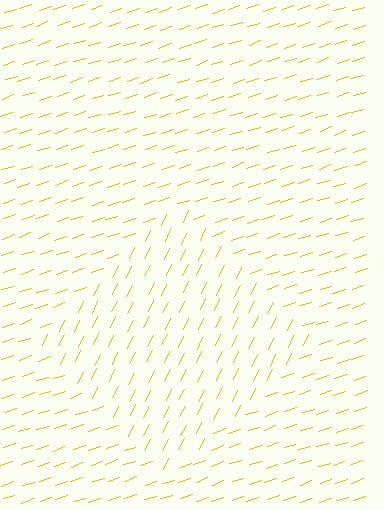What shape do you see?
I see a diamond.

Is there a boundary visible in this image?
Yes, there is a texture boundary formed by a change in line orientation.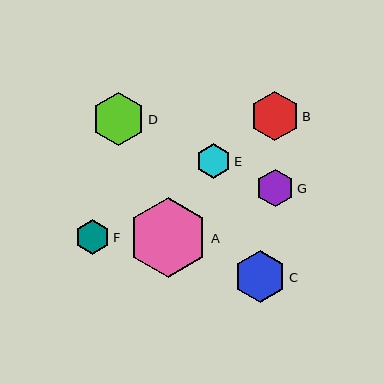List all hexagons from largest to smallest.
From largest to smallest: A, D, C, B, G, E, F.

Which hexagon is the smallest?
Hexagon F is the smallest with a size of approximately 35 pixels.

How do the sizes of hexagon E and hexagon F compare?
Hexagon E and hexagon F are approximately the same size.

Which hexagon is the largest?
Hexagon A is the largest with a size of approximately 80 pixels.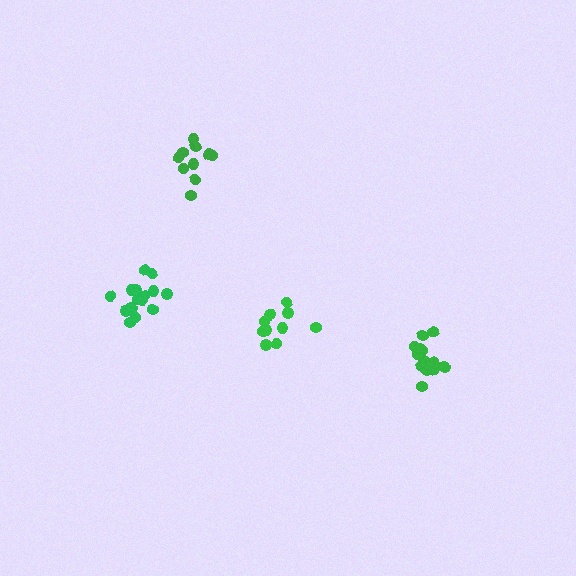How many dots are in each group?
Group 1: 15 dots, Group 2: 16 dots, Group 3: 10 dots, Group 4: 10 dots (51 total).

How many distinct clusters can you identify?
There are 4 distinct clusters.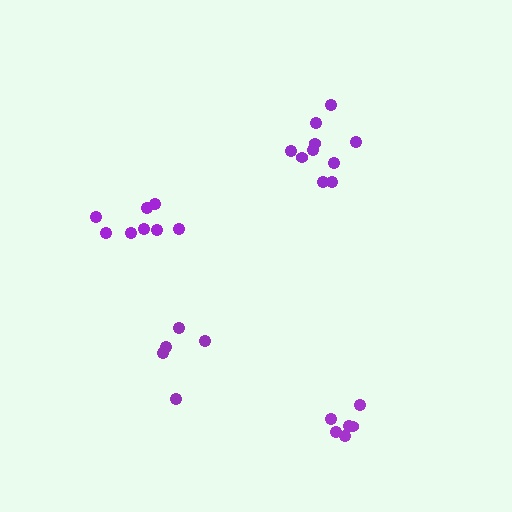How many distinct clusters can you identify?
There are 4 distinct clusters.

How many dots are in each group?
Group 1: 6 dots, Group 2: 8 dots, Group 3: 10 dots, Group 4: 5 dots (29 total).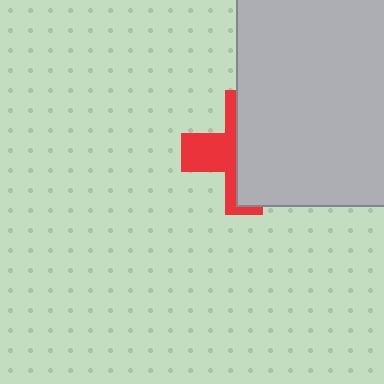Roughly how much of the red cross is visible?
A small part of it is visible (roughly 39%).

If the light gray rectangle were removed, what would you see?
You would see the complete red cross.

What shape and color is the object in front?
The object in front is a light gray rectangle.